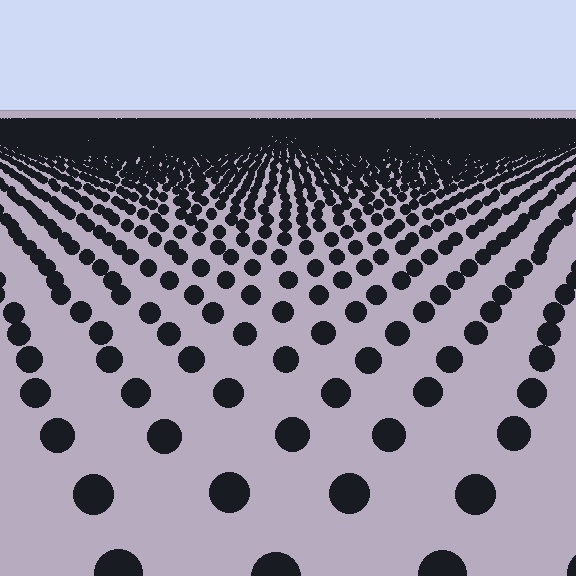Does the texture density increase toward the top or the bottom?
Density increases toward the top.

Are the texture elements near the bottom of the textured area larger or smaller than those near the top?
Larger. Near the bottom, elements are closer to the viewer and appear at a bigger on-screen size.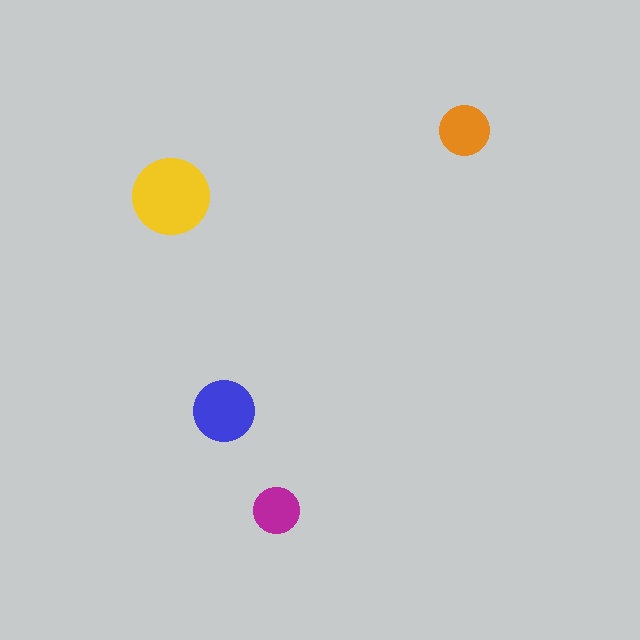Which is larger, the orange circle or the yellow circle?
The yellow one.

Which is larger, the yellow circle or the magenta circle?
The yellow one.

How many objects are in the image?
There are 4 objects in the image.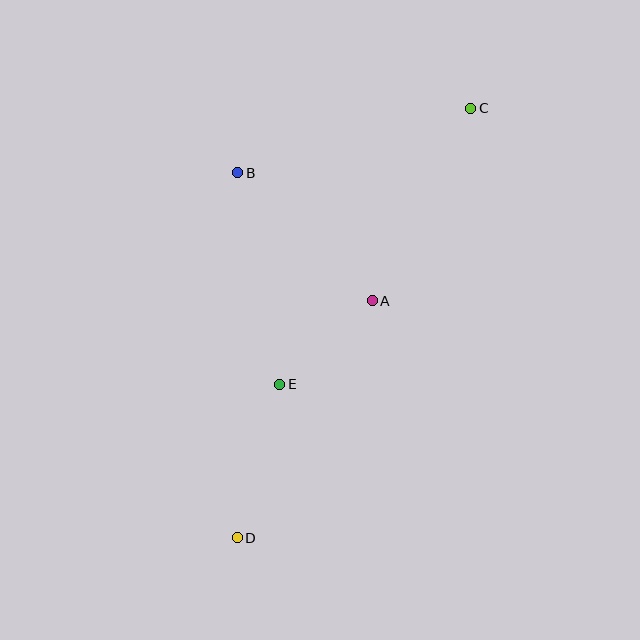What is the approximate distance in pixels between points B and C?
The distance between B and C is approximately 242 pixels.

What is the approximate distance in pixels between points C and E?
The distance between C and E is approximately 335 pixels.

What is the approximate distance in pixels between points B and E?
The distance between B and E is approximately 216 pixels.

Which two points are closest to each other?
Points A and E are closest to each other.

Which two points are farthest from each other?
Points C and D are farthest from each other.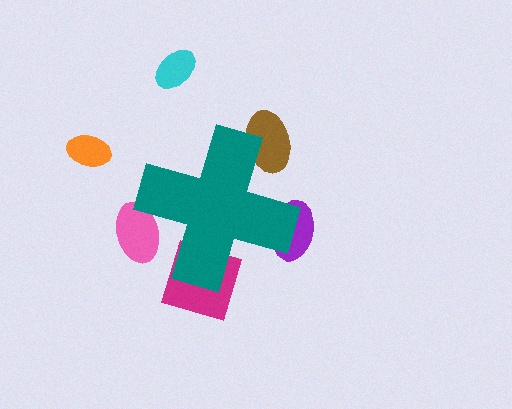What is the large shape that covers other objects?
A teal cross.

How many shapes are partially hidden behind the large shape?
4 shapes are partially hidden.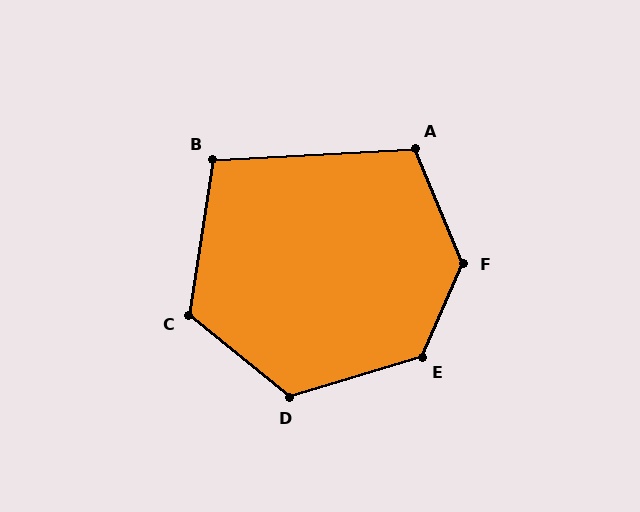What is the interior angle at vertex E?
Approximately 130 degrees (obtuse).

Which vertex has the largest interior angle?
F, at approximately 133 degrees.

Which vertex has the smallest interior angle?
B, at approximately 102 degrees.